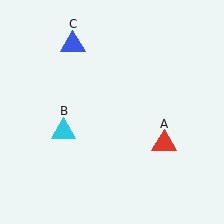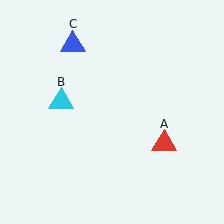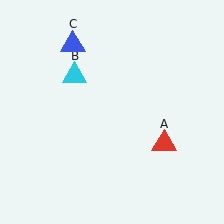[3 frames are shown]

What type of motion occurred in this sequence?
The cyan triangle (object B) rotated clockwise around the center of the scene.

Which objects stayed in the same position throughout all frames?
Red triangle (object A) and blue triangle (object C) remained stationary.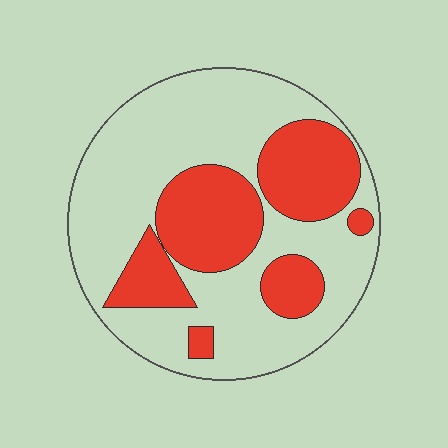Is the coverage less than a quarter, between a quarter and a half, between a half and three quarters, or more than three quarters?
Between a quarter and a half.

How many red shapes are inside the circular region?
6.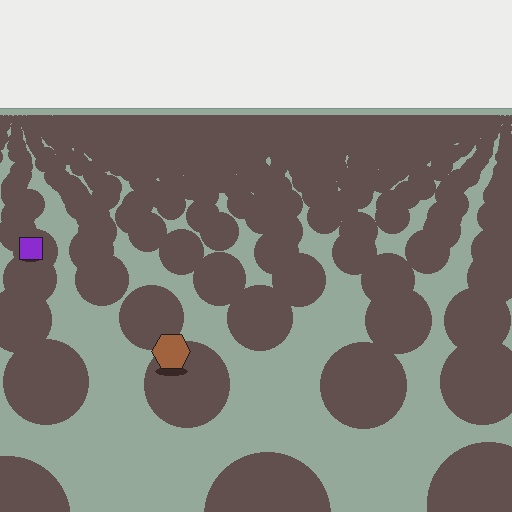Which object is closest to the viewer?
The brown hexagon is closest. The texture marks near it are larger and more spread out.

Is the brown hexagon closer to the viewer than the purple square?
Yes. The brown hexagon is closer — you can tell from the texture gradient: the ground texture is coarser near it.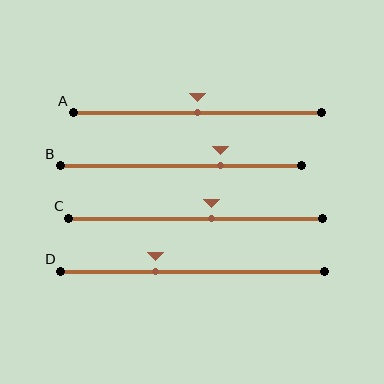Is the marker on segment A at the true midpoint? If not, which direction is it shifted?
Yes, the marker on segment A is at the true midpoint.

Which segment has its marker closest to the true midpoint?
Segment A has its marker closest to the true midpoint.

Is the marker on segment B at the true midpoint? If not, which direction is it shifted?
No, the marker on segment B is shifted to the right by about 16% of the segment length.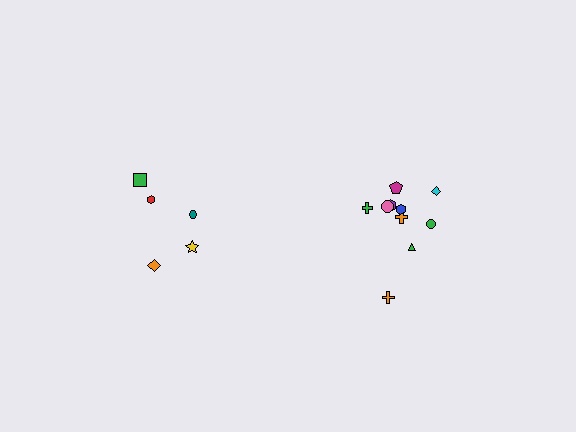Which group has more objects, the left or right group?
The right group.